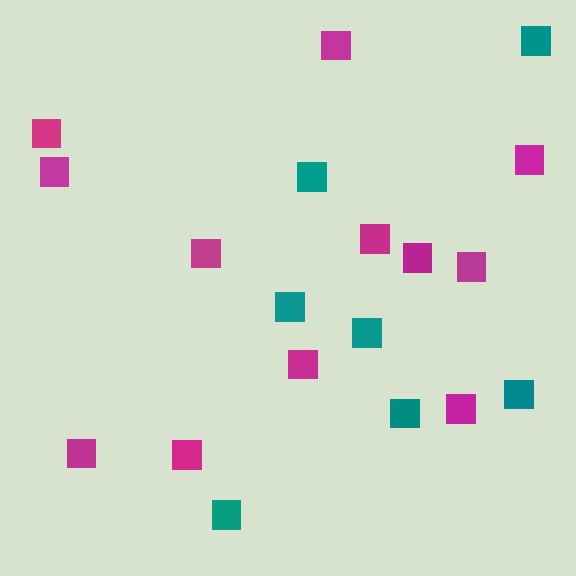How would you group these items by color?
There are 2 groups: one group of teal squares (7) and one group of magenta squares (12).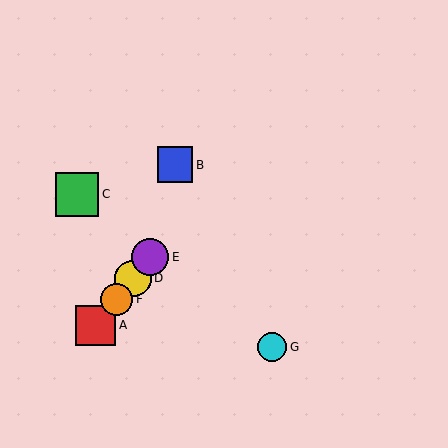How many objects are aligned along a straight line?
4 objects (A, D, E, F) are aligned along a straight line.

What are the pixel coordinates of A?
Object A is at (96, 325).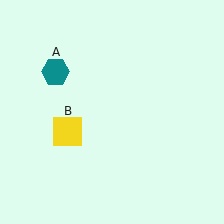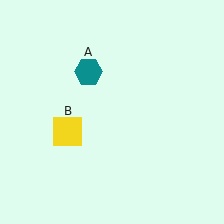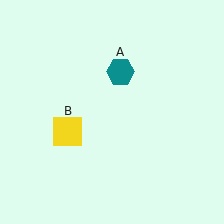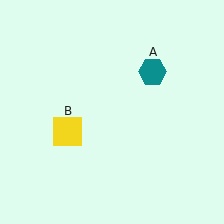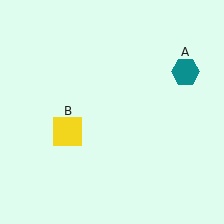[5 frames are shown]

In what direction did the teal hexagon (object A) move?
The teal hexagon (object A) moved right.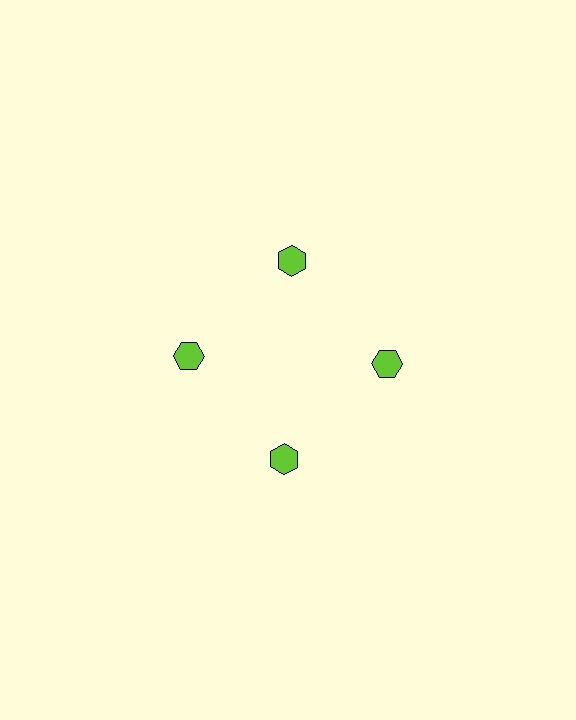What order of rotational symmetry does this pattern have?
This pattern has 4-fold rotational symmetry.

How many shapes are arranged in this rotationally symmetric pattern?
There are 4 shapes, arranged in 4 groups of 1.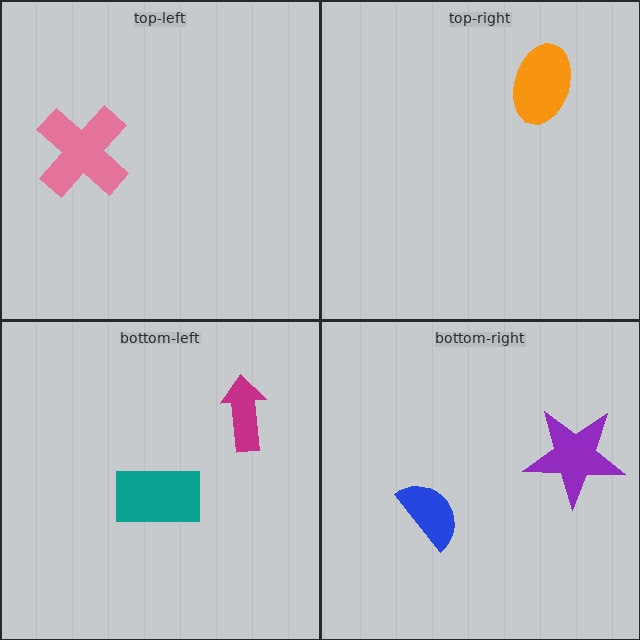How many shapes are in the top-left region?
1.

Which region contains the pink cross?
The top-left region.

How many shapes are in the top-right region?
1.